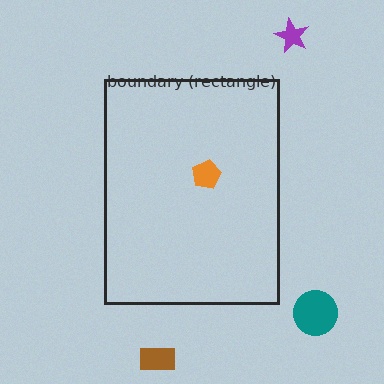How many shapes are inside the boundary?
1 inside, 3 outside.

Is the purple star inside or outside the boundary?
Outside.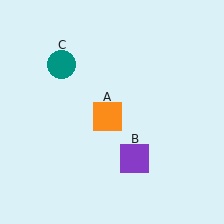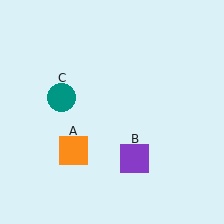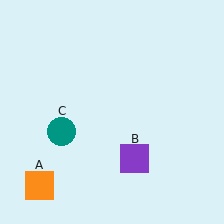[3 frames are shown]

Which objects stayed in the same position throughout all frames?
Purple square (object B) remained stationary.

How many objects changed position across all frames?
2 objects changed position: orange square (object A), teal circle (object C).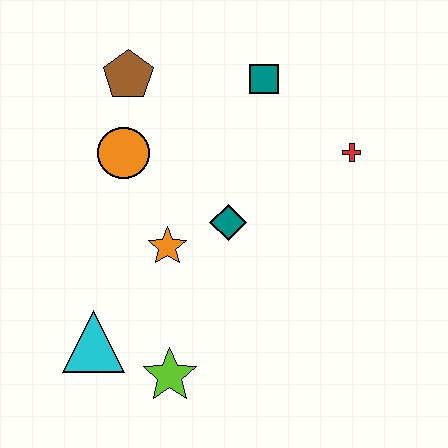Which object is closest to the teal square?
The red cross is closest to the teal square.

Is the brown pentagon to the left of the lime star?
Yes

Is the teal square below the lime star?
No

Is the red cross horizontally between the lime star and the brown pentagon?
No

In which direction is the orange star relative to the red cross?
The orange star is to the left of the red cross.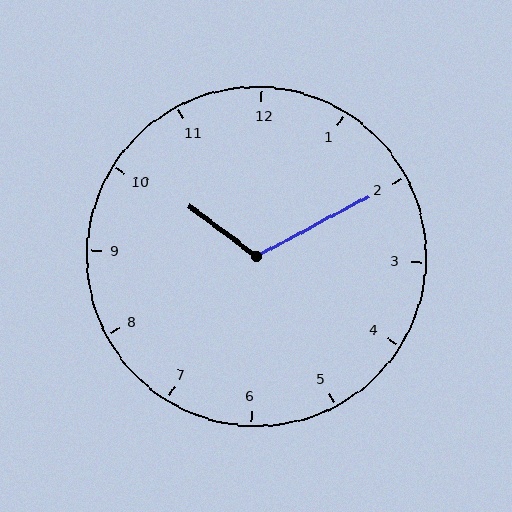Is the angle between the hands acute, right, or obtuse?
It is obtuse.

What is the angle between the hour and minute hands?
Approximately 115 degrees.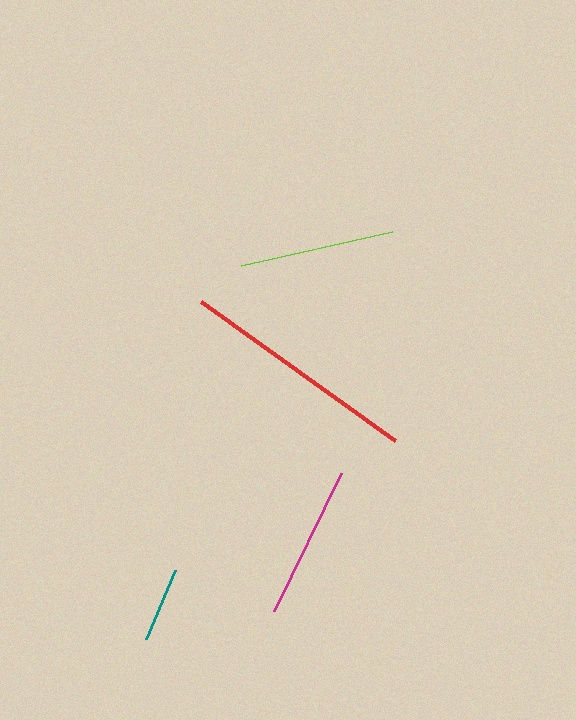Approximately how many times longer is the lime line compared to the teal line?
The lime line is approximately 2.1 times the length of the teal line.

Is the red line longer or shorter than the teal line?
The red line is longer than the teal line.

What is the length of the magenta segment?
The magenta segment is approximately 154 pixels long.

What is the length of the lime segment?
The lime segment is approximately 154 pixels long.